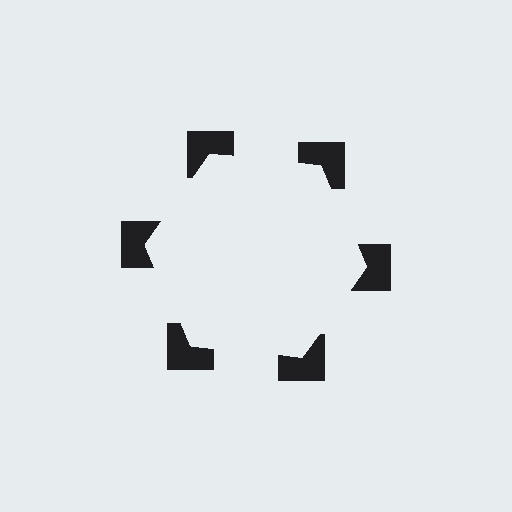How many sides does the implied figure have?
6 sides.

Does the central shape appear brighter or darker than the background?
It typically appears slightly brighter than the background, even though no actual brightness change is drawn.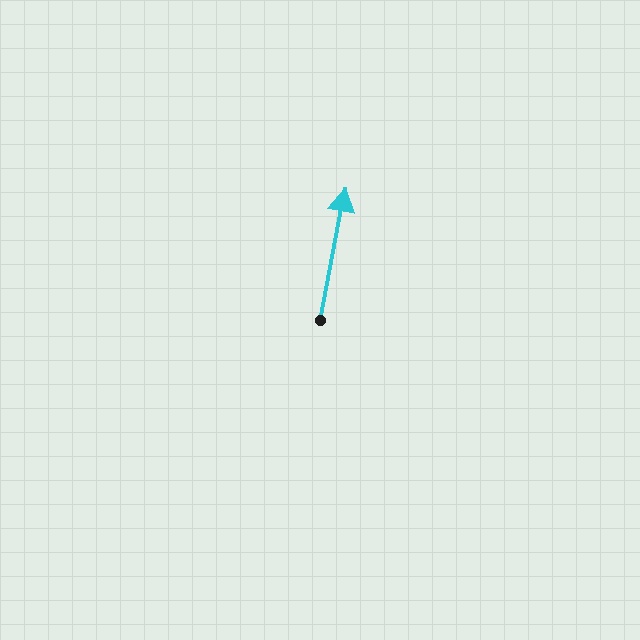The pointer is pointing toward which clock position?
Roughly 12 o'clock.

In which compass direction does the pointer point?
North.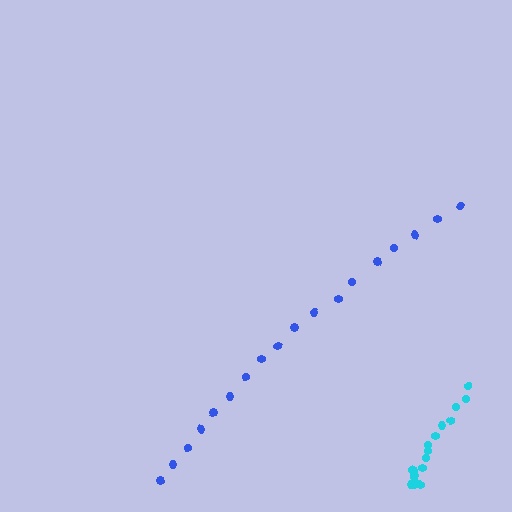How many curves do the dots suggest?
There are 2 distinct paths.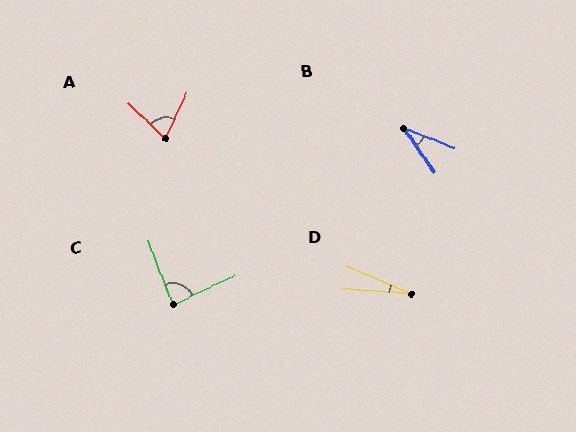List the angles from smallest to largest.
D (19°), B (33°), A (72°), C (86°).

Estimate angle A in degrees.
Approximately 72 degrees.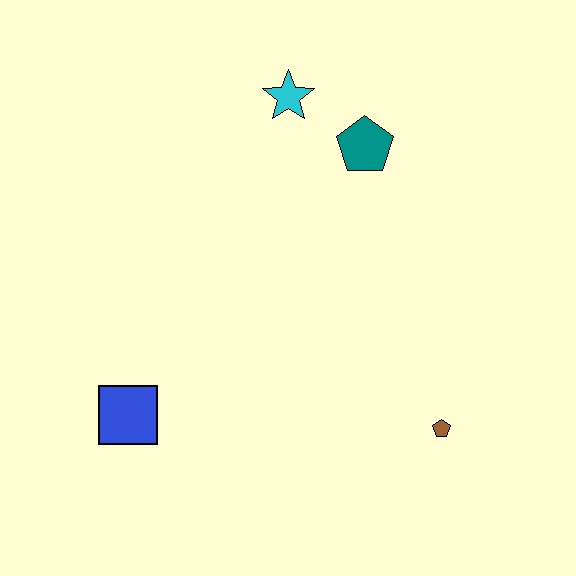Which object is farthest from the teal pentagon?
The blue square is farthest from the teal pentagon.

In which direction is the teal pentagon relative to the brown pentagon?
The teal pentagon is above the brown pentagon.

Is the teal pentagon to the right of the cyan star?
Yes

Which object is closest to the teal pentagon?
The cyan star is closest to the teal pentagon.